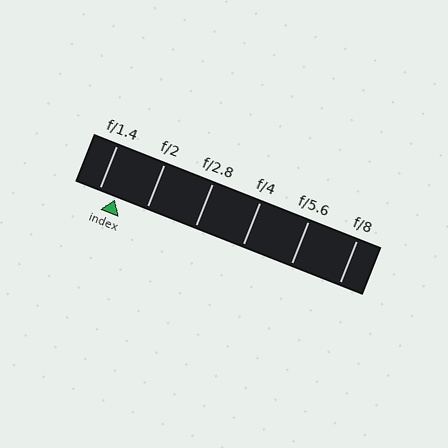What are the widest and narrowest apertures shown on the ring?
The widest aperture shown is f/1.4 and the narrowest is f/8.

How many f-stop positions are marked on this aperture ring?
There are 6 f-stop positions marked.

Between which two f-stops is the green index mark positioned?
The index mark is between f/1.4 and f/2.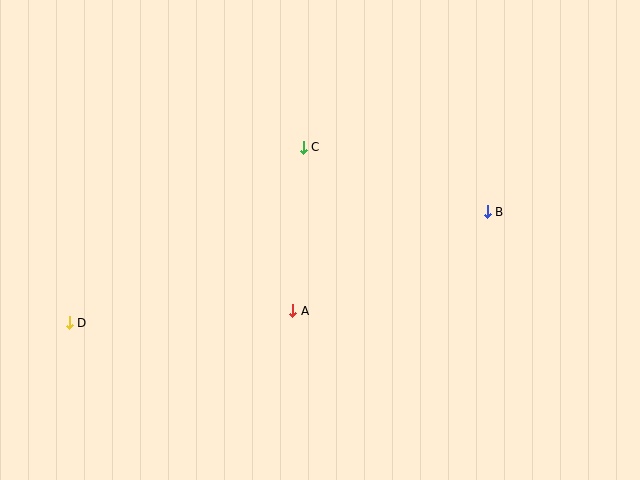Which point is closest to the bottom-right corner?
Point B is closest to the bottom-right corner.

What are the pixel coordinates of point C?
Point C is at (303, 147).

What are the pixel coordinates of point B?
Point B is at (487, 212).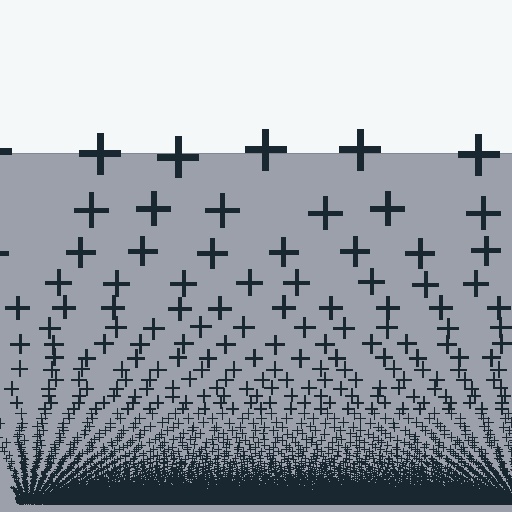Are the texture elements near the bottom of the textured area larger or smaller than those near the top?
Smaller. The gradient is inverted — elements near the bottom are smaller and denser.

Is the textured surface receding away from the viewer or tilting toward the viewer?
The surface appears to tilt toward the viewer. Texture elements get larger and sparser toward the top.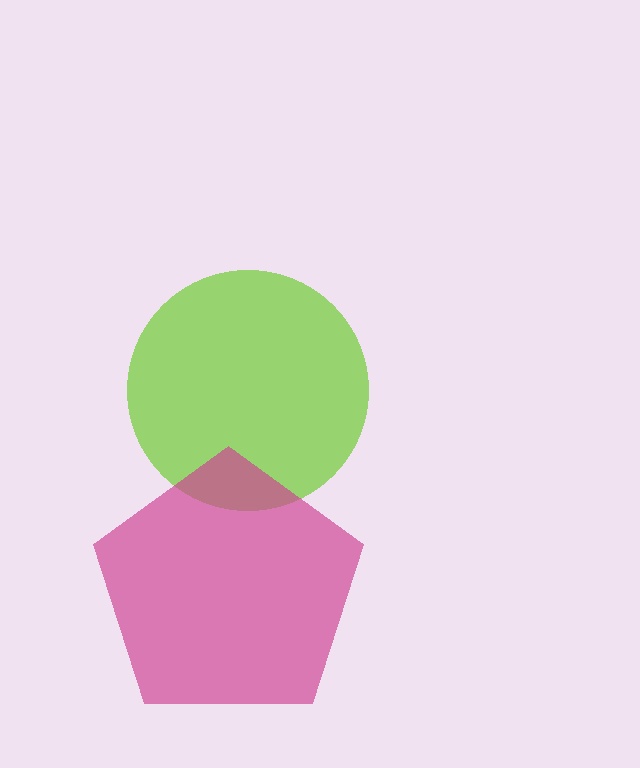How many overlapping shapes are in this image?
There are 2 overlapping shapes in the image.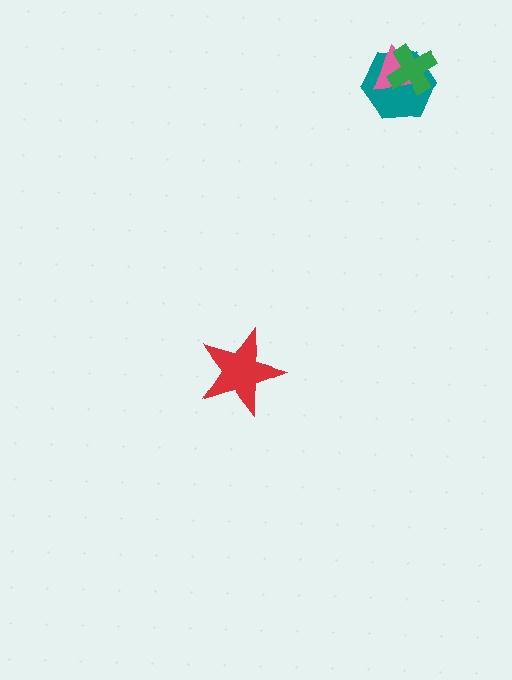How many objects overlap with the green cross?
2 objects overlap with the green cross.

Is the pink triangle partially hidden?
Yes, it is partially covered by another shape.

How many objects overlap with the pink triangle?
2 objects overlap with the pink triangle.